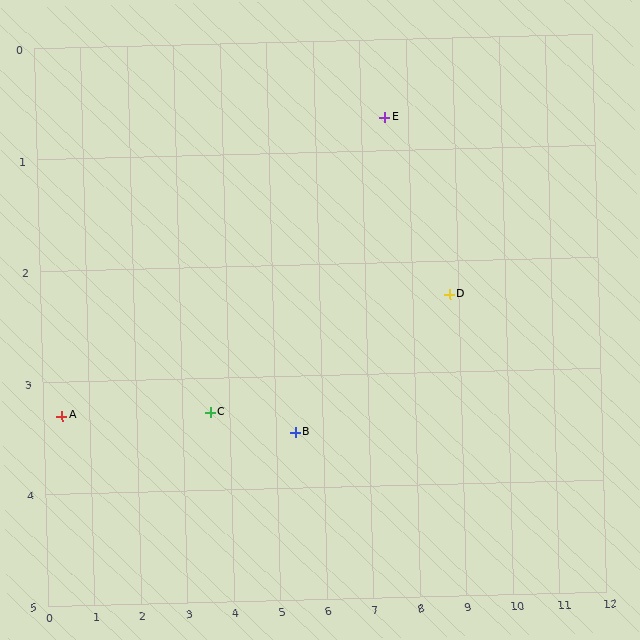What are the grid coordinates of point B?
Point B is at approximately (5.4, 3.5).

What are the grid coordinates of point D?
Point D is at approximately (8.8, 2.3).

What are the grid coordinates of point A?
Point A is at approximately (0.4, 3.3).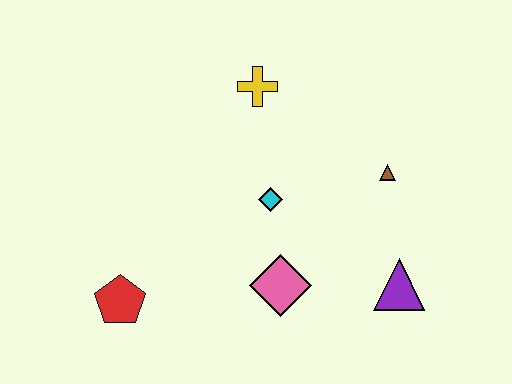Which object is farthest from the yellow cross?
The red pentagon is farthest from the yellow cross.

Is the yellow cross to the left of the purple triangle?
Yes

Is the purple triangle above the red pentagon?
Yes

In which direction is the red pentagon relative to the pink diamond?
The red pentagon is to the left of the pink diamond.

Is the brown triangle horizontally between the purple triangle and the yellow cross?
Yes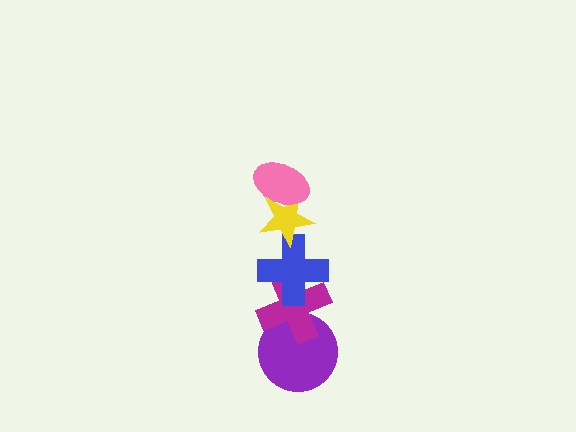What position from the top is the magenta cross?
The magenta cross is 4th from the top.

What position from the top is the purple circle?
The purple circle is 5th from the top.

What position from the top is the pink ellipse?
The pink ellipse is 1st from the top.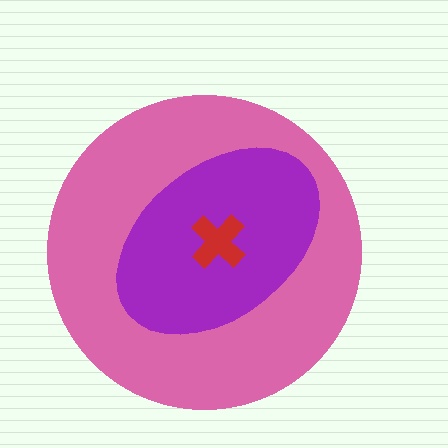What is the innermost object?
The red cross.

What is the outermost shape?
The pink circle.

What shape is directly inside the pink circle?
The purple ellipse.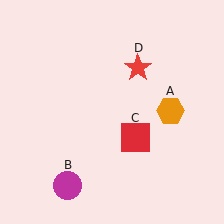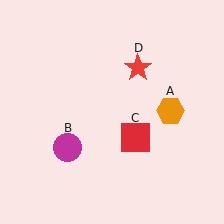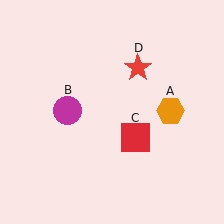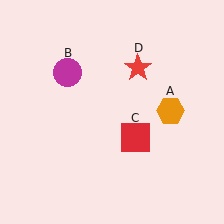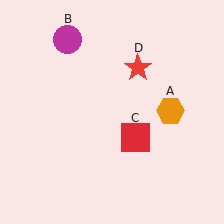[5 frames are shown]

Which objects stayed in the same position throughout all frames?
Orange hexagon (object A) and red square (object C) and red star (object D) remained stationary.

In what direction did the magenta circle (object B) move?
The magenta circle (object B) moved up.